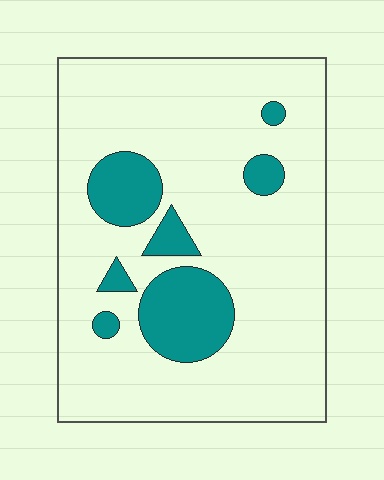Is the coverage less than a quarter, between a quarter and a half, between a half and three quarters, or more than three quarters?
Less than a quarter.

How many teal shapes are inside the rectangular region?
7.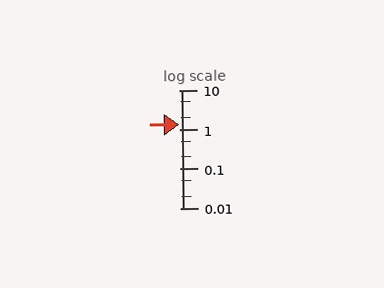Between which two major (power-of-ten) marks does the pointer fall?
The pointer is between 1 and 10.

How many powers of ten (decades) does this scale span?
The scale spans 3 decades, from 0.01 to 10.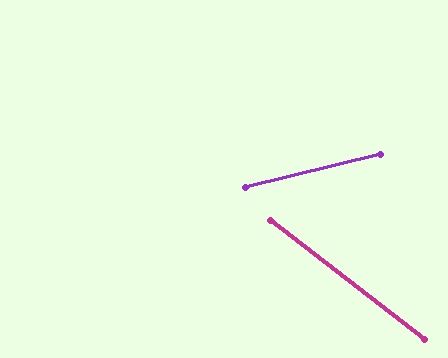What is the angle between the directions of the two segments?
Approximately 51 degrees.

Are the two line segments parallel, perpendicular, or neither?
Neither parallel nor perpendicular — they differ by about 51°.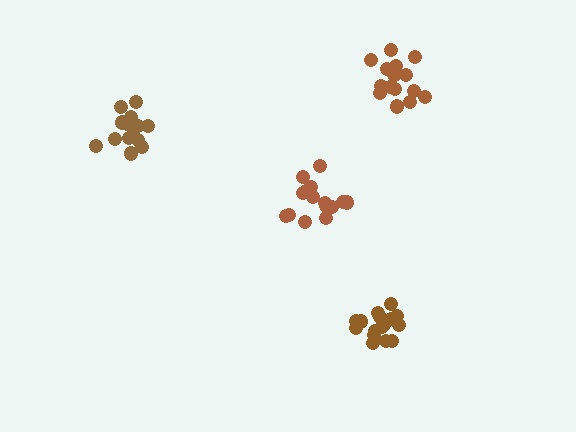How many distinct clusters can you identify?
There are 4 distinct clusters.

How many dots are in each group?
Group 1: 17 dots, Group 2: 15 dots, Group 3: 15 dots, Group 4: 17 dots (64 total).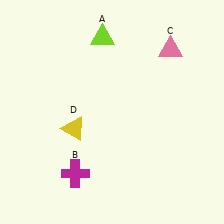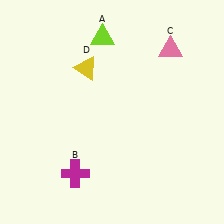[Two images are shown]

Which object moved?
The yellow triangle (D) moved up.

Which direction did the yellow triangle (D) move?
The yellow triangle (D) moved up.